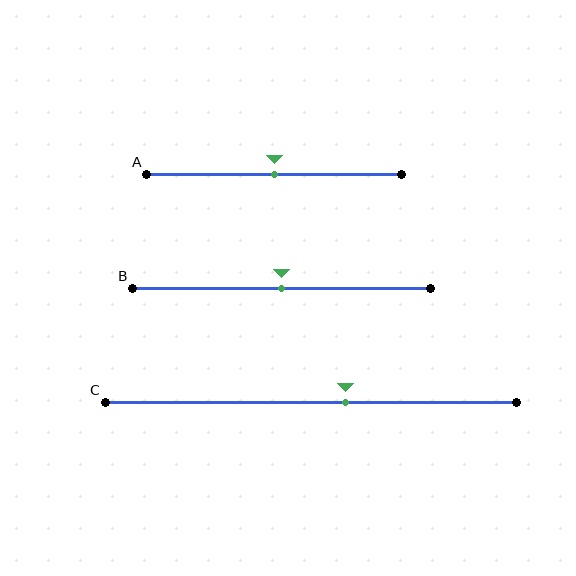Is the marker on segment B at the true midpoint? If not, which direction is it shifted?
Yes, the marker on segment B is at the true midpoint.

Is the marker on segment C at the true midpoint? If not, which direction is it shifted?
No, the marker on segment C is shifted to the right by about 8% of the segment length.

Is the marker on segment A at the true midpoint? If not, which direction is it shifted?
Yes, the marker on segment A is at the true midpoint.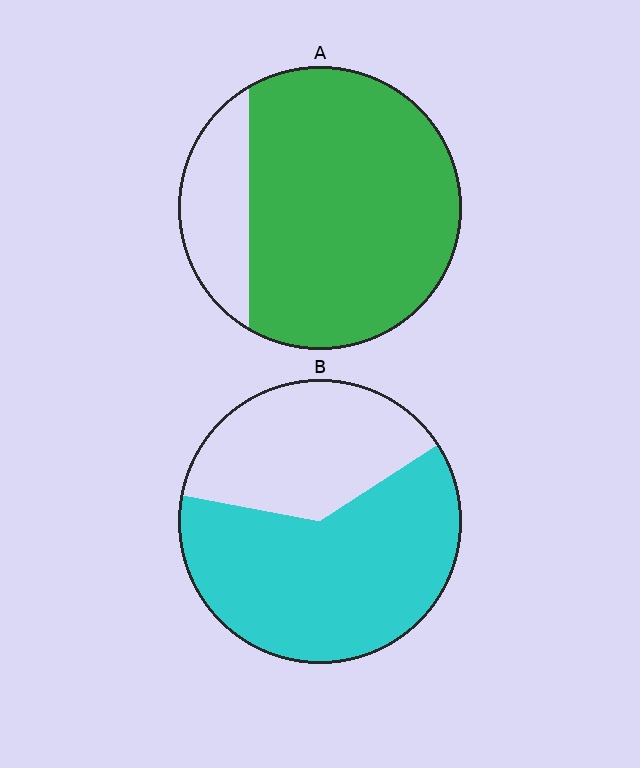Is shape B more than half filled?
Yes.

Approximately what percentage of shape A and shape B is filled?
A is approximately 80% and B is approximately 60%.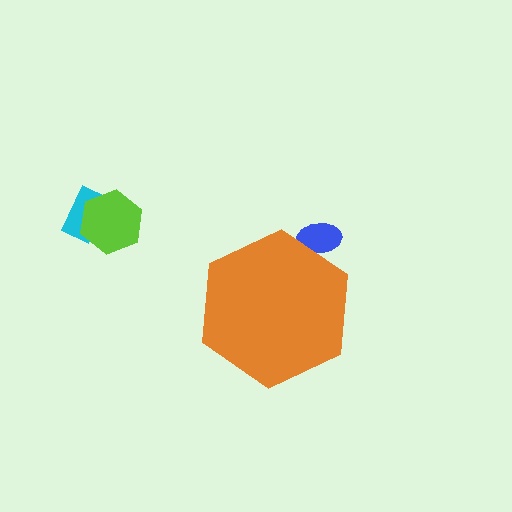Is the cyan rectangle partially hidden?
No, the cyan rectangle is fully visible.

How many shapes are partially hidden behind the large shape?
1 shape is partially hidden.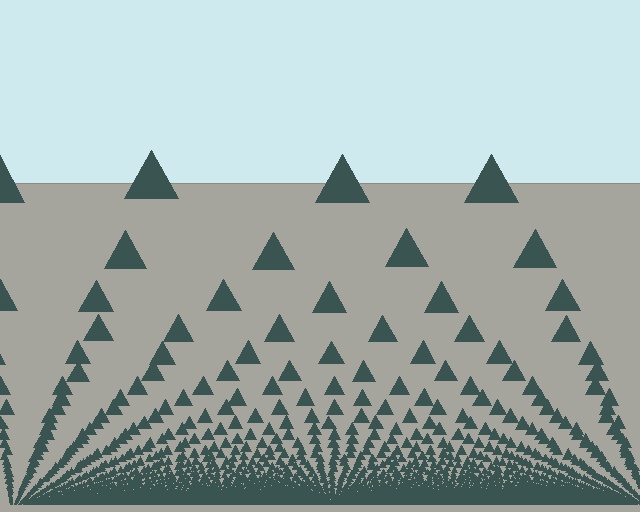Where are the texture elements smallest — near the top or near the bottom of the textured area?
Near the bottom.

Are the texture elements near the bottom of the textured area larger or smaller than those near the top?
Smaller. The gradient is inverted — elements near the bottom are smaller and denser.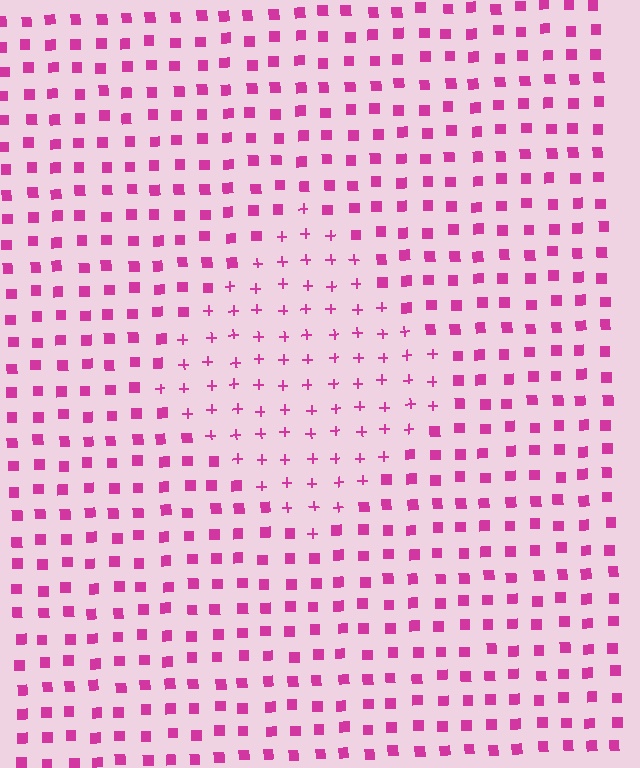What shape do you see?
I see a diamond.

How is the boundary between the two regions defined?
The boundary is defined by a change in element shape: plus signs inside vs. squares outside. All elements share the same color and spacing.